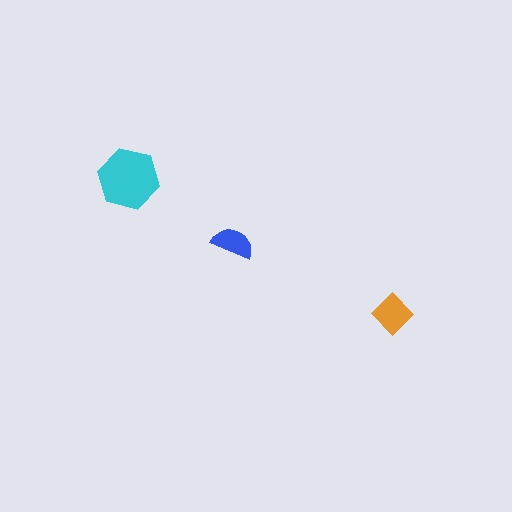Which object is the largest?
The cyan hexagon.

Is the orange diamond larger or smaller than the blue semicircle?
Larger.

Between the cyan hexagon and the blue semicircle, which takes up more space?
The cyan hexagon.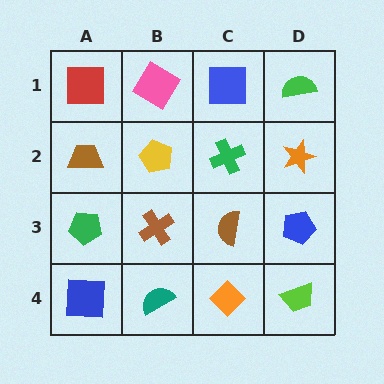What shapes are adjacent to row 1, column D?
An orange star (row 2, column D), a blue square (row 1, column C).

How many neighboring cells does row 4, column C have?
3.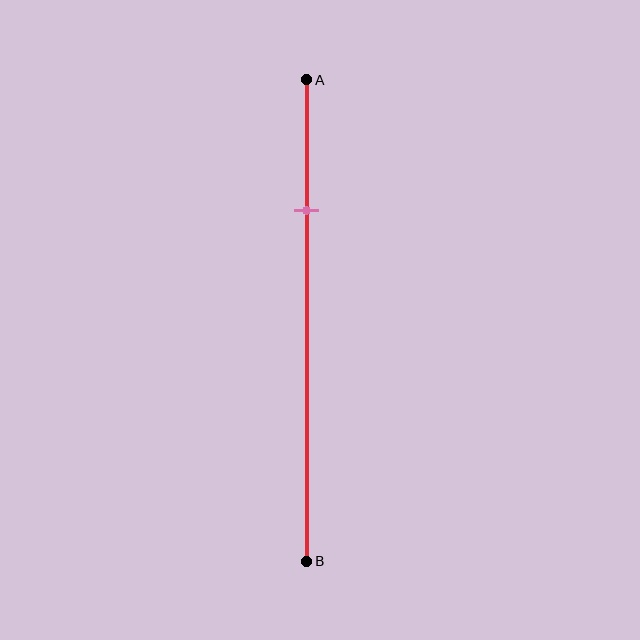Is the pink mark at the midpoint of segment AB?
No, the mark is at about 25% from A, not at the 50% midpoint.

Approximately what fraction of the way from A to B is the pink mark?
The pink mark is approximately 25% of the way from A to B.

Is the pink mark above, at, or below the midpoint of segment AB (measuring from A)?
The pink mark is above the midpoint of segment AB.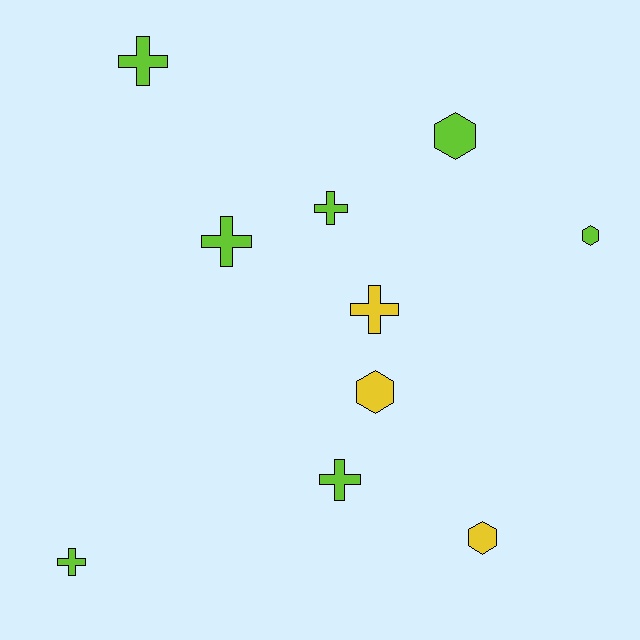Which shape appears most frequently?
Cross, with 6 objects.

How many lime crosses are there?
There are 5 lime crosses.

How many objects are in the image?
There are 10 objects.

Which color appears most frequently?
Lime, with 7 objects.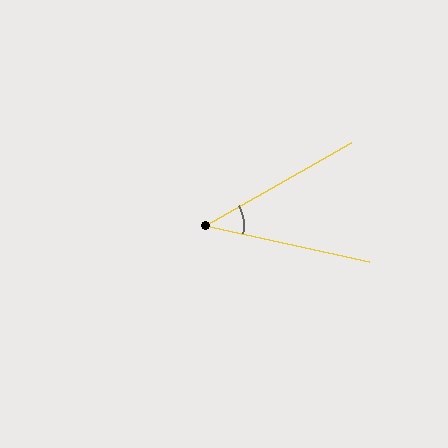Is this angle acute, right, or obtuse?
It is acute.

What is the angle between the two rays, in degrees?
Approximately 42 degrees.